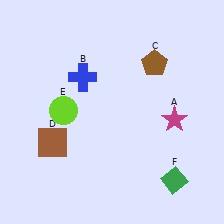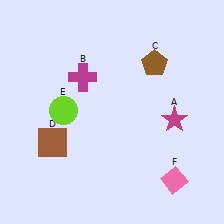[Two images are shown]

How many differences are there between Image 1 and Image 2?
There are 2 differences between the two images.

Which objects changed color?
B changed from blue to magenta. F changed from green to pink.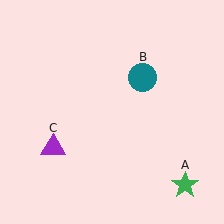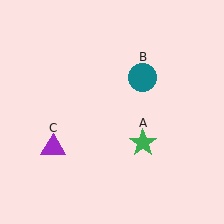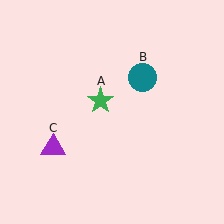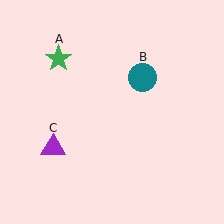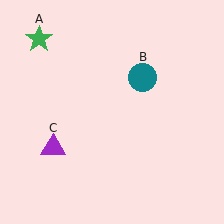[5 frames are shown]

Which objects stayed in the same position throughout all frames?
Teal circle (object B) and purple triangle (object C) remained stationary.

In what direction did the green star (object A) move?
The green star (object A) moved up and to the left.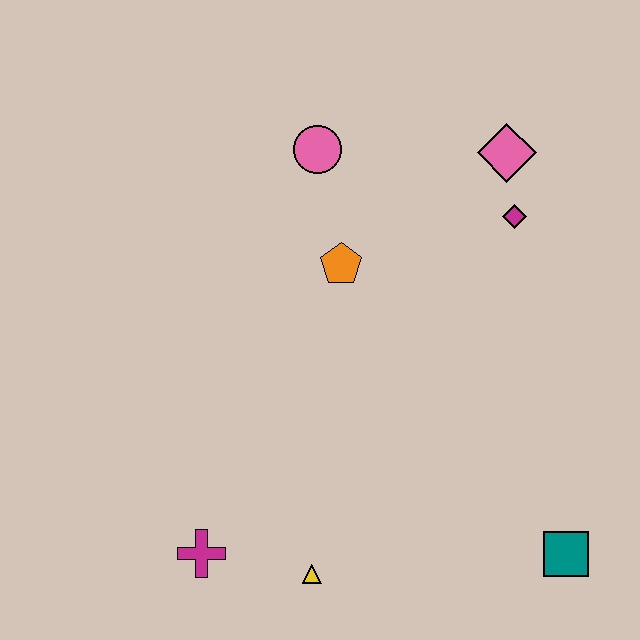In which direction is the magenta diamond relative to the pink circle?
The magenta diamond is to the right of the pink circle.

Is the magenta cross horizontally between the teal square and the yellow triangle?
No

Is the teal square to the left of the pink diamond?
No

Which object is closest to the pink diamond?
The magenta diamond is closest to the pink diamond.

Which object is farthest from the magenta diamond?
The magenta cross is farthest from the magenta diamond.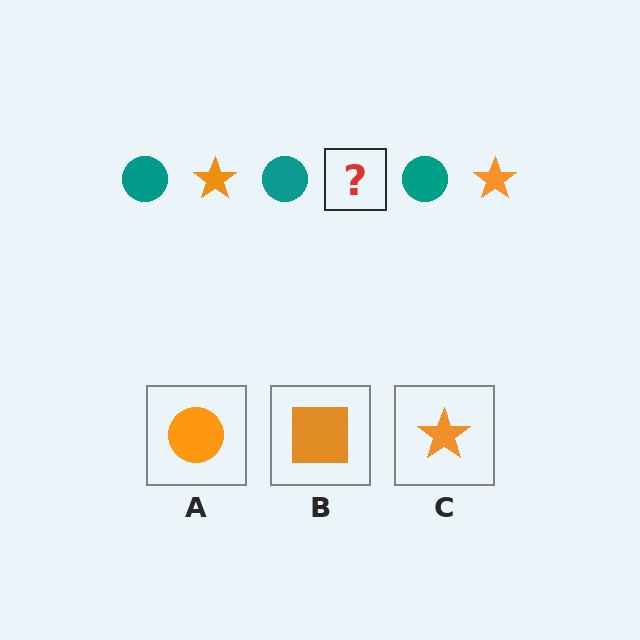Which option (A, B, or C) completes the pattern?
C.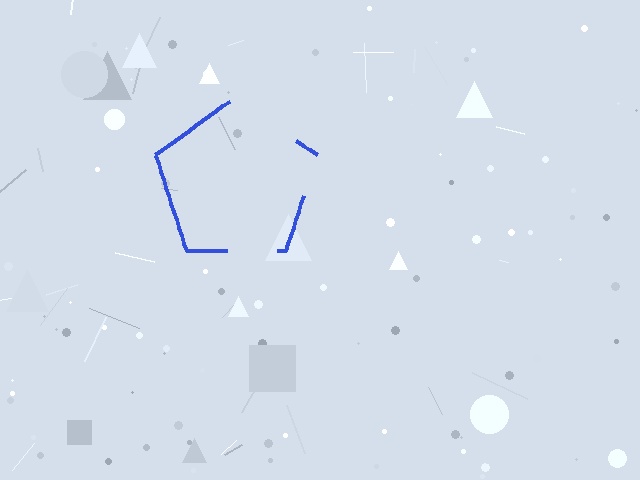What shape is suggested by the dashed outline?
The dashed outline suggests a pentagon.